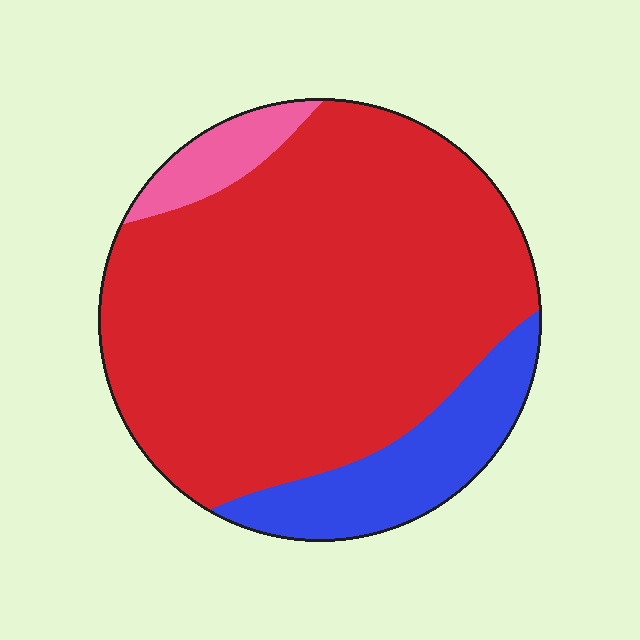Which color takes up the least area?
Pink, at roughly 5%.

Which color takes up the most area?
Red, at roughly 80%.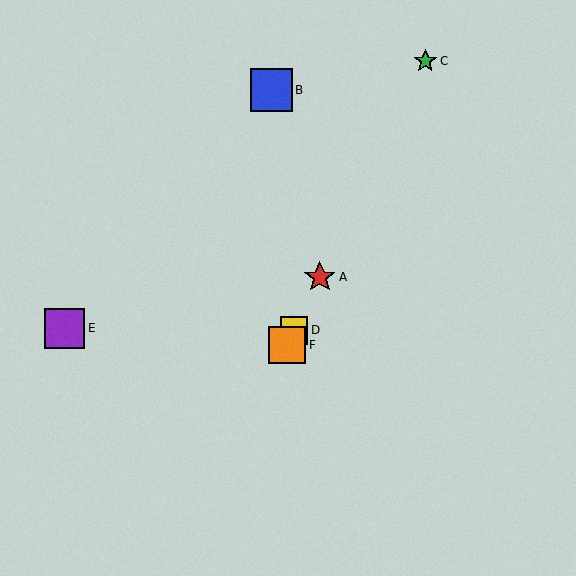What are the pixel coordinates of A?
Object A is at (320, 277).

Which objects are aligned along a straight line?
Objects A, C, D, F are aligned along a straight line.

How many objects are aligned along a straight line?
4 objects (A, C, D, F) are aligned along a straight line.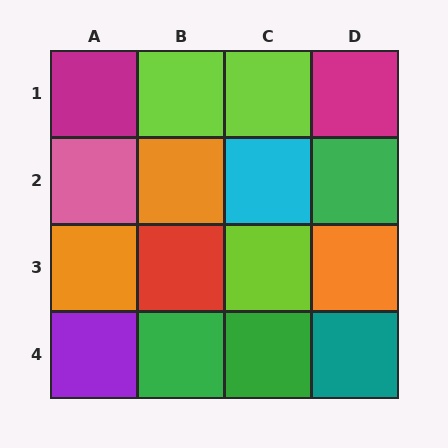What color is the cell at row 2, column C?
Cyan.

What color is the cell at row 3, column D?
Orange.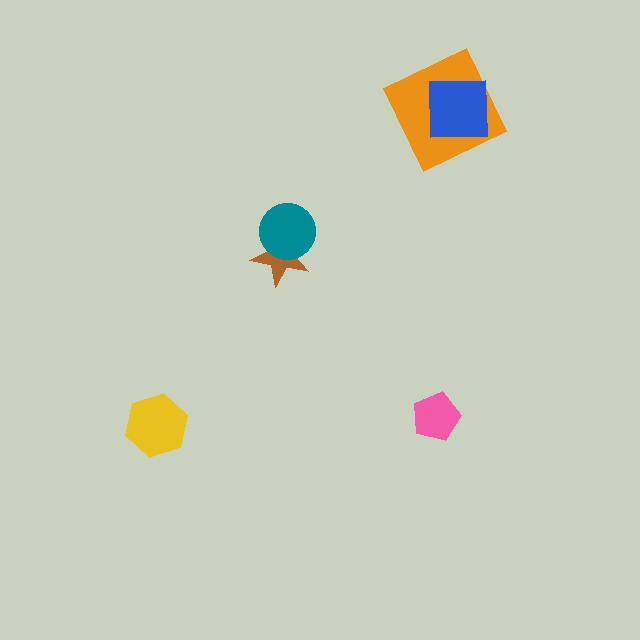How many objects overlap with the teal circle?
1 object overlaps with the teal circle.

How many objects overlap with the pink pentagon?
0 objects overlap with the pink pentagon.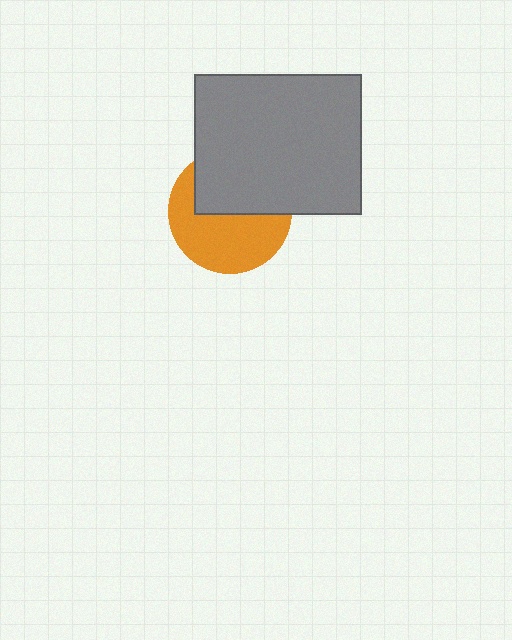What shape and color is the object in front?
The object in front is a gray rectangle.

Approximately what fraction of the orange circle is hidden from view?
Roughly 46% of the orange circle is hidden behind the gray rectangle.